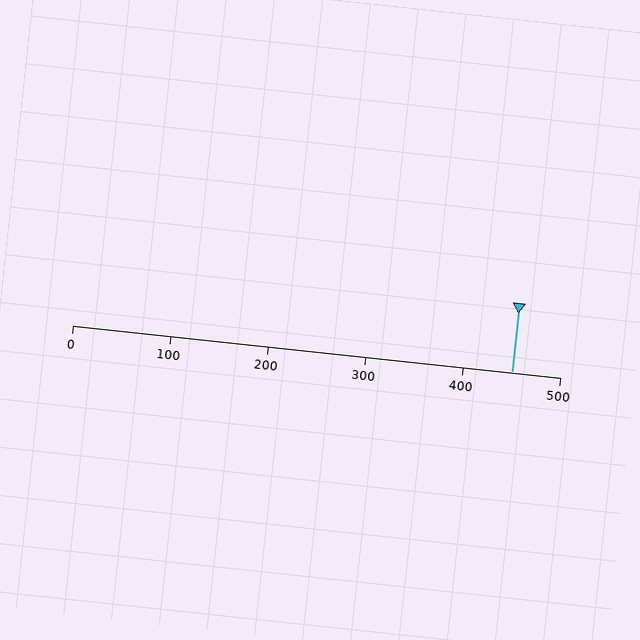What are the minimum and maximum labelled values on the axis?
The axis runs from 0 to 500.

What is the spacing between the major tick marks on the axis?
The major ticks are spaced 100 apart.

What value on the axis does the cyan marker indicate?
The marker indicates approximately 450.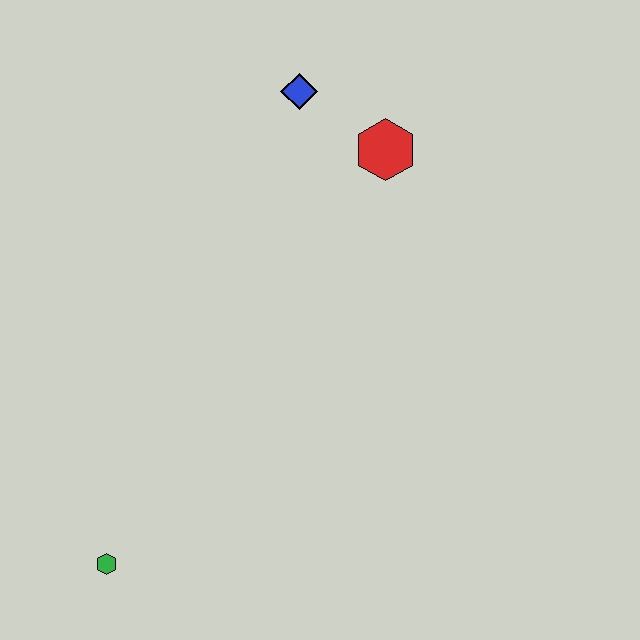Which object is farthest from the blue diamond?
The green hexagon is farthest from the blue diamond.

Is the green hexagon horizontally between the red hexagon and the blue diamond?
No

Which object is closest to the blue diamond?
The red hexagon is closest to the blue diamond.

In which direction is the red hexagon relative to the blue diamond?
The red hexagon is to the right of the blue diamond.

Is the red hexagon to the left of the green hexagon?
No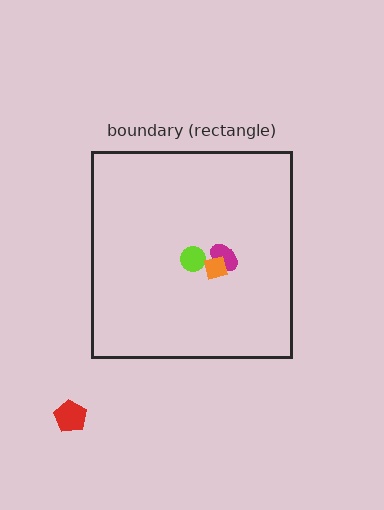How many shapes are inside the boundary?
3 inside, 1 outside.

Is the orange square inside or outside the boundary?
Inside.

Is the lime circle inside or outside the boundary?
Inside.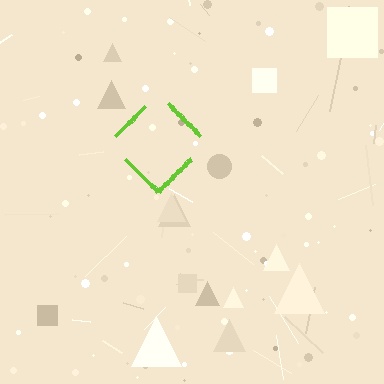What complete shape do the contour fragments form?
The contour fragments form a diamond.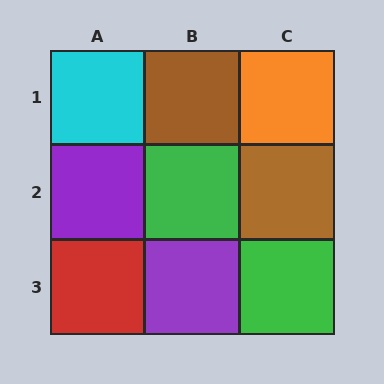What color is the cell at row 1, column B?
Brown.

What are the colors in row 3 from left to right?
Red, purple, green.